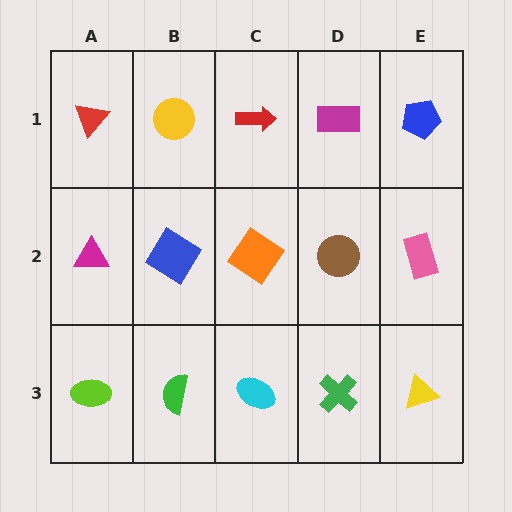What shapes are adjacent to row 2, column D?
A magenta rectangle (row 1, column D), a green cross (row 3, column D), an orange diamond (row 2, column C), a pink rectangle (row 2, column E).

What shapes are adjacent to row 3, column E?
A pink rectangle (row 2, column E), a green cross (row 3, column D).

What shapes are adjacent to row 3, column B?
A blue diamond (row 2, column B), a lime ellipse (row 3, column A), a cyan ellipse (row 3, column C).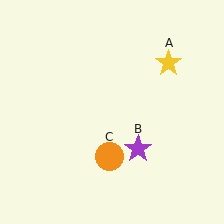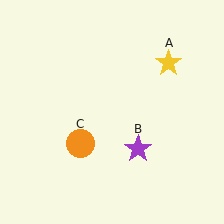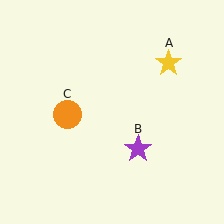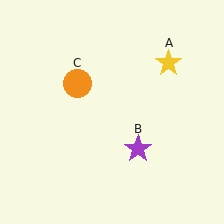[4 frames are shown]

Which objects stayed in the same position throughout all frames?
Yellow star (object A) and purple star (object B) remained stationary.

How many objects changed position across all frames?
1 object changed position: orange circle (object C).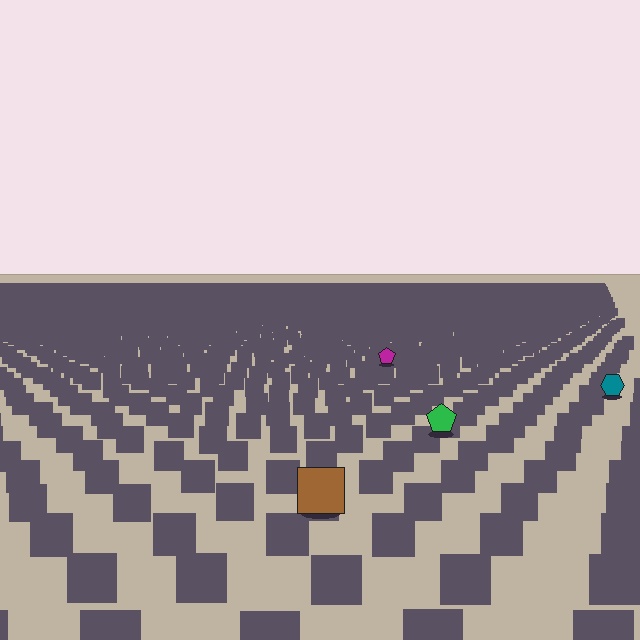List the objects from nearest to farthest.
From nearest to farthest: the brown square, the green pentagon, the teal hexagon, the magenta pentagon.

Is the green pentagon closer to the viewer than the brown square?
No. The brown square is closer — you can tell from the texture gradient: the ground texture is coarser near it.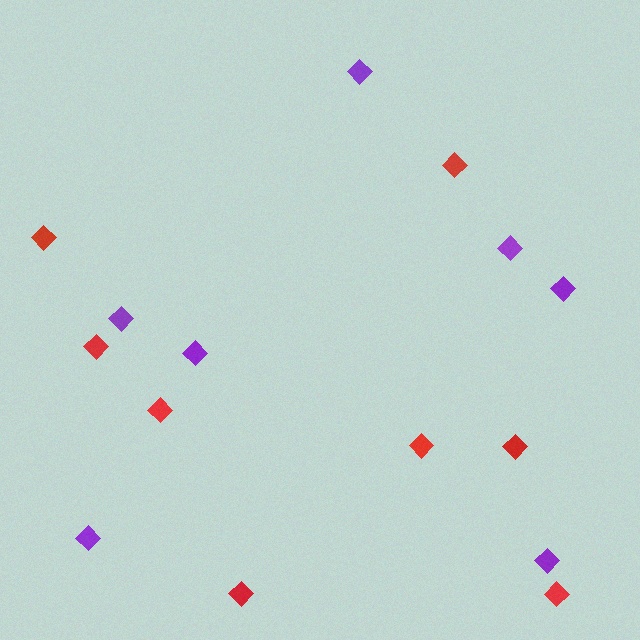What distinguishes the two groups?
There are 2 groups: one group of red diamonds (8) and one group of purple diamonds (7).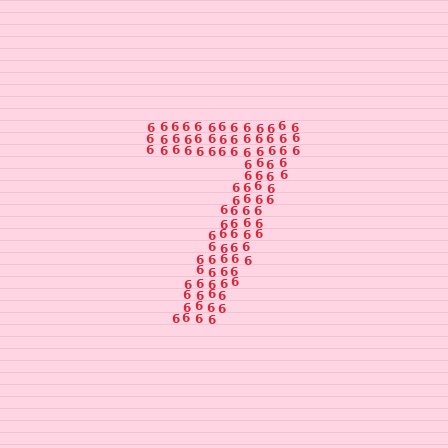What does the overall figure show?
The overall figure shows the digit 7.